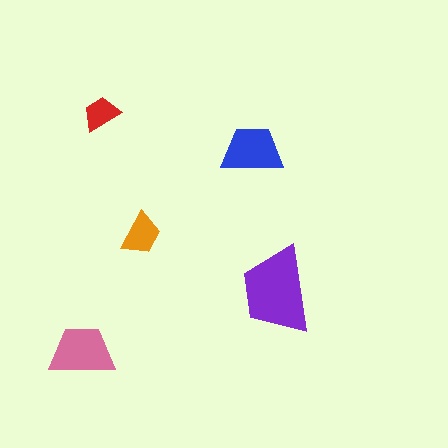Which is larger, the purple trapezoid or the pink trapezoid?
The purple one.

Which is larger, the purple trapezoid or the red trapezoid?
The purple one.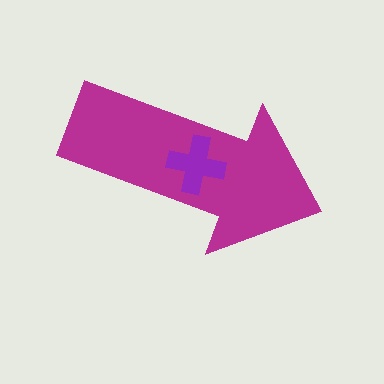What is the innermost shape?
The purple cross.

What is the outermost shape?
The magenta arrow.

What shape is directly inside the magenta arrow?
The purple cross.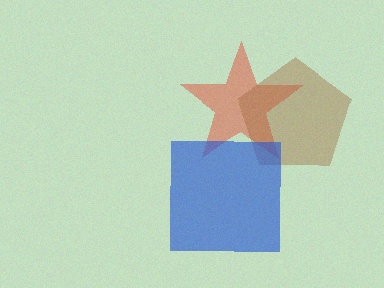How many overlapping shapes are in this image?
There are 3 overlapping shapes in the image.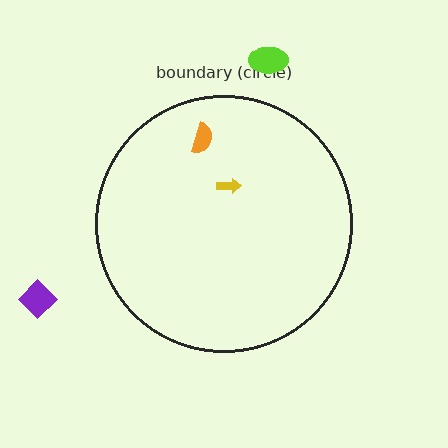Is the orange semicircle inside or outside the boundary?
Inside.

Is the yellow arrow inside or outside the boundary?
Inside.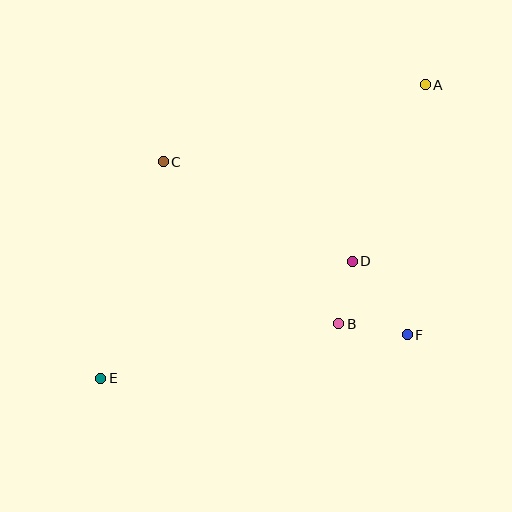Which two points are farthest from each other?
Points A and E are farthest from each other.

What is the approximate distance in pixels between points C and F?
The distance between C and F is approximately 299 pixels.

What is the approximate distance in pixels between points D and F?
The distance between D and F is approximately 92 pixels.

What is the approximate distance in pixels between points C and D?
The distance between C and D is approximately 214 pixels.